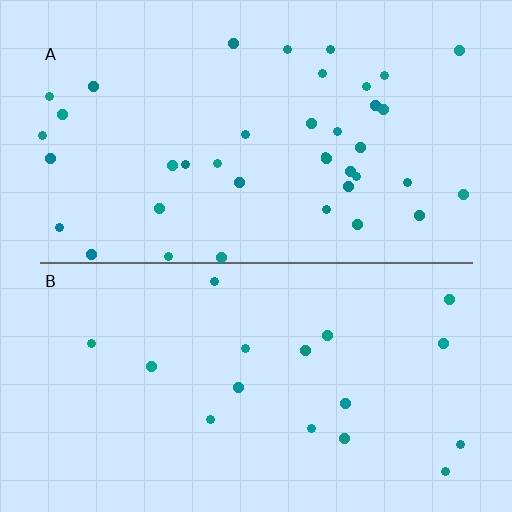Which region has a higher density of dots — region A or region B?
A (the top).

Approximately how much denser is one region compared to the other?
Approximately 2.3× — region A over region B.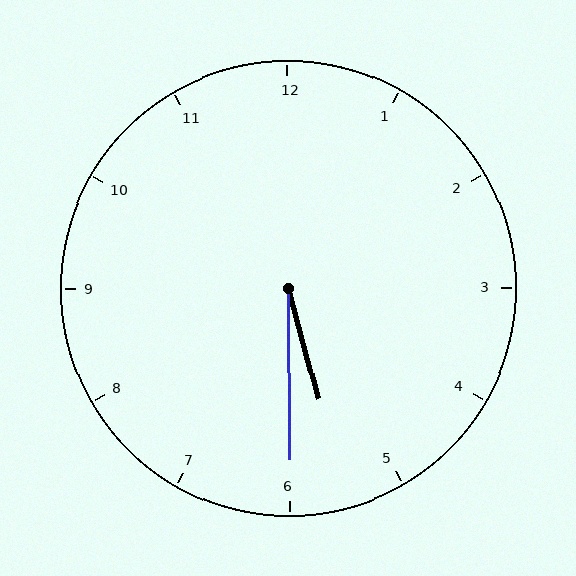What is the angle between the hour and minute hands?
Approximately 15 degrees.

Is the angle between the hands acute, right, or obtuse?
It is acute.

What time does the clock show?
5:30.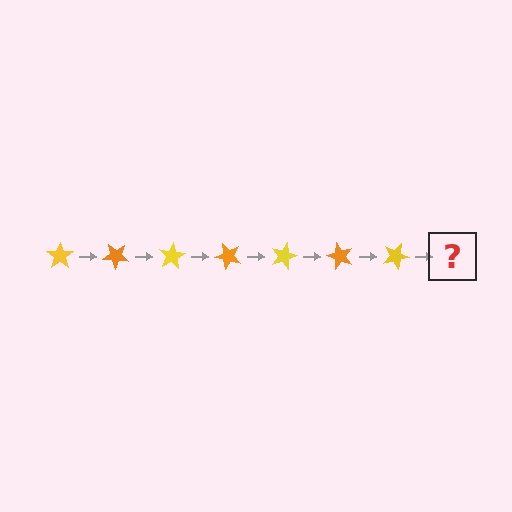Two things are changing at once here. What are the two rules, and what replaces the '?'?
The two rules are that it rotates 40 degrees each step and the color cycles through yellow and orange. The '?' should be an orange star, rotated 280 degrees from the start.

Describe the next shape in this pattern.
It should be an orange star, rotated 280 degrees from the start.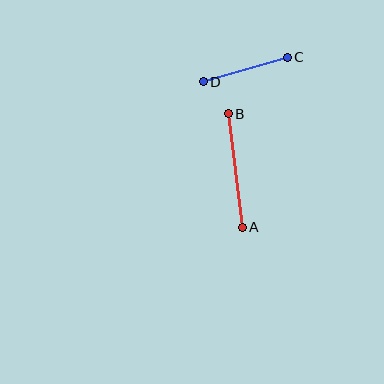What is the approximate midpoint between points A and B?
The midpoint is at approximately (235, 171) pixels.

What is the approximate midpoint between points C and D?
The midpoint is at approximately (245, 70) pixels.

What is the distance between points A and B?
The distance is approximately 114 pixels.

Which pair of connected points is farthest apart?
Points A and B are farthest apart.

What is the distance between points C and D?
The distance is approximately 87 pixels.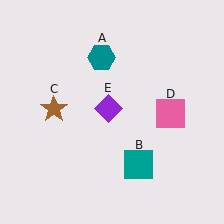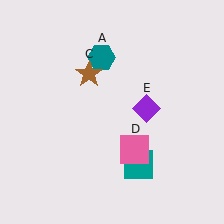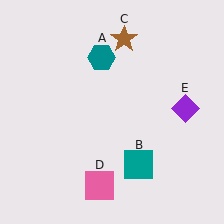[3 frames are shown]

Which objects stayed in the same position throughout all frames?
Teal hexagon (object A) and teal square (object B) remained stationary.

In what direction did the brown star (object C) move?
The brown star (object C) moved up and to the right.